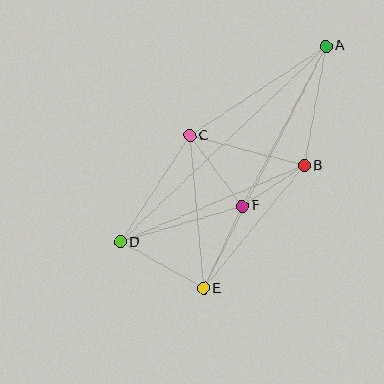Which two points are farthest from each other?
Points A and D are farthest from each other.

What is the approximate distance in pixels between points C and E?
The distance between C and E is approximately 153 pixels.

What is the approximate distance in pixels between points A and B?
The distance between A and B is approximately 122 pixels.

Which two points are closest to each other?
Points B and F are closest to each other.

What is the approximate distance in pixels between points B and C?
The distance between B and C is approximately 118 pixels.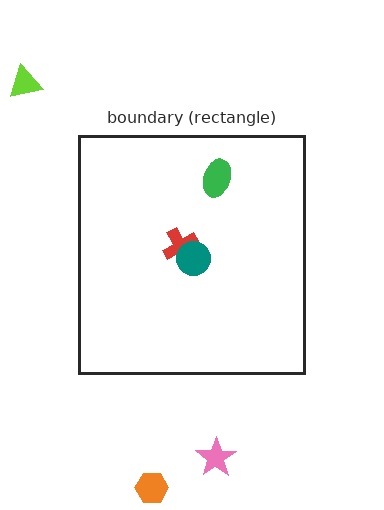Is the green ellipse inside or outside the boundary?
Inside.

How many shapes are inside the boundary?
3 inside, 3 outside.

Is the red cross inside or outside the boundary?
Inside.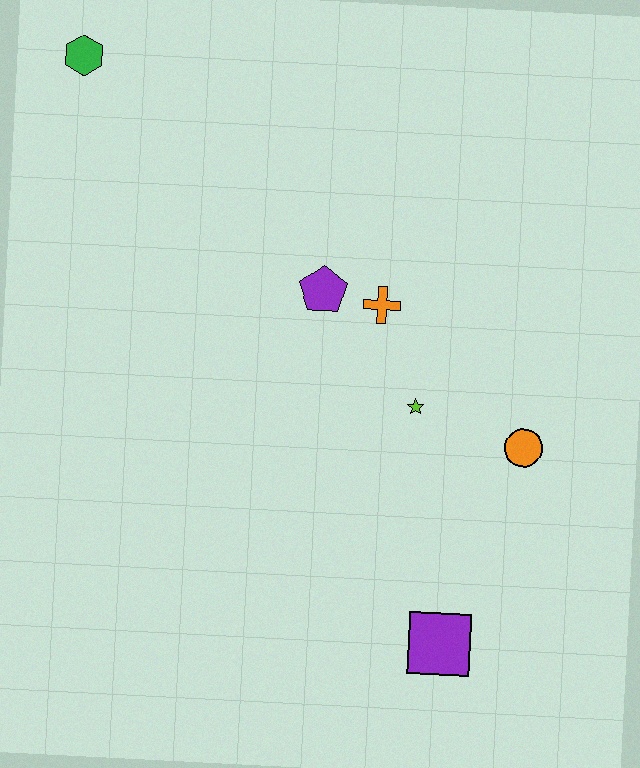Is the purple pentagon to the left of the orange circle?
Yes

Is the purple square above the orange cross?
No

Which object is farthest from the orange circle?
The green hexagon is farthest from the orange circle.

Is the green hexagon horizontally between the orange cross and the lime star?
No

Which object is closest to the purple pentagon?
The orange cross is closest to the purple pentagon.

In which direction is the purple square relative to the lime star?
The purple square is below the lime star.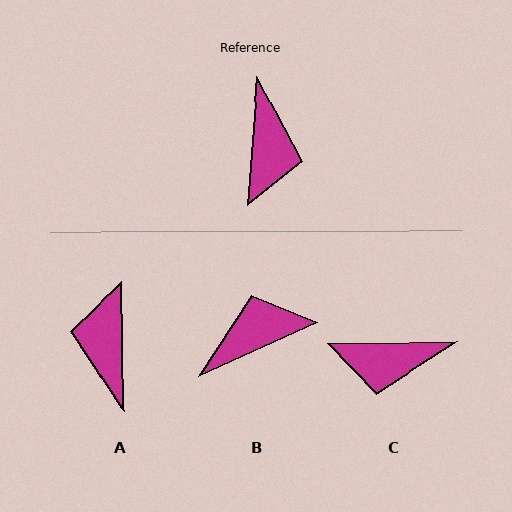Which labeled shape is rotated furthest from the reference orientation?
A, about 175 degrees away.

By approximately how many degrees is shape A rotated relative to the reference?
Approximately 175 degrees clockwise.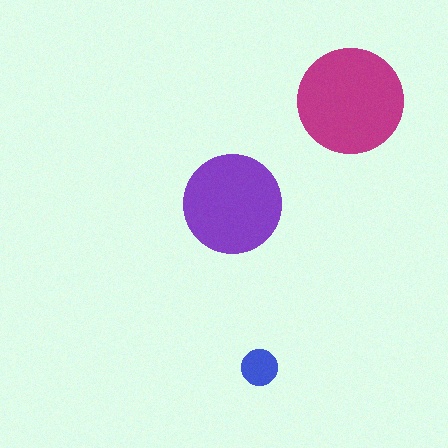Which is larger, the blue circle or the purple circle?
The purple one.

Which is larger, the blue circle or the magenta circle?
The magenta one.